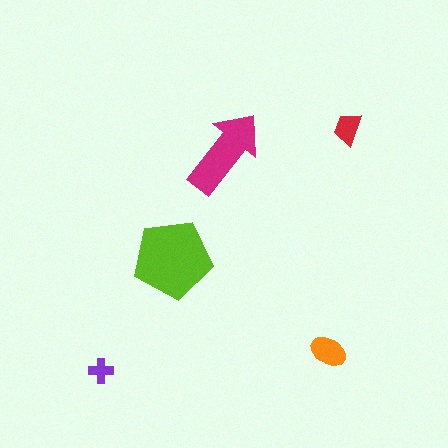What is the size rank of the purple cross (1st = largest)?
5th.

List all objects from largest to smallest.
The lime pentagon, the magenta arrow, the orange ellipse, the red trapezoid, the purple cross.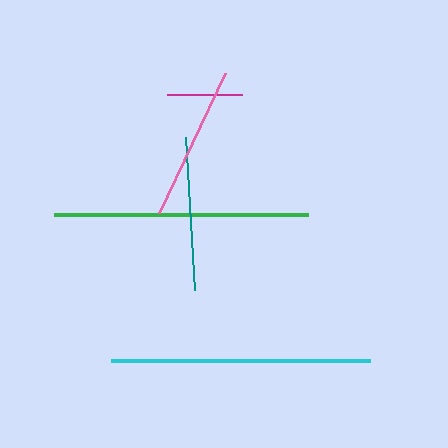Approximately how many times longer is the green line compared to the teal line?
The green line is approximately 1.7 times the length of the teal line.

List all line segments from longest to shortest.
From longest to shortest: cyan, green, pink, teal, magenta.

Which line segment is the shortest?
The magenta line is the shortest at approximately 75 pixels.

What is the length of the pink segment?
The pink segment is approximately 155 pixels long.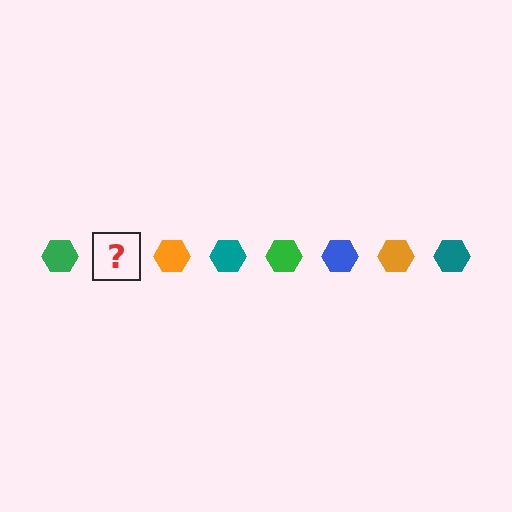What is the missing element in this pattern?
The missing element is a blue hexagon.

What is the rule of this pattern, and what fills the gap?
The rule is that the pattern cycles through green, blue, orange, teal hexagons. The gap should be filled with a blue hexagon.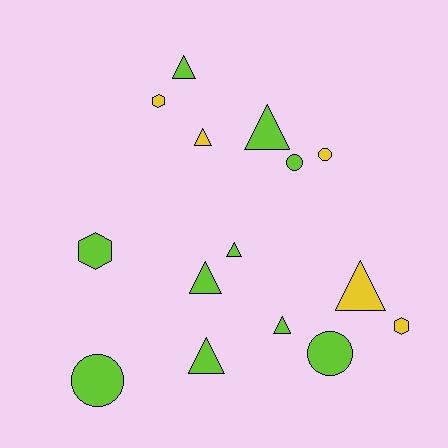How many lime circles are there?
There are 3 lime circles.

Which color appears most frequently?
Lime, with 10 objects.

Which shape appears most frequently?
Triangle, with 8 objects.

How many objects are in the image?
There are 15 objects.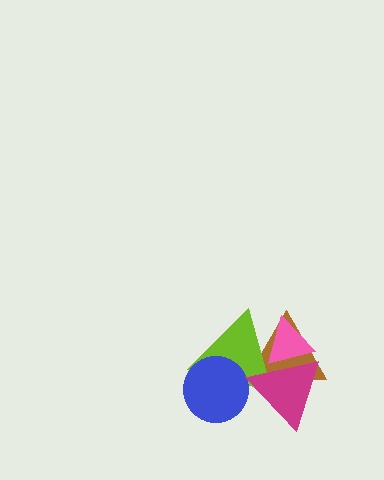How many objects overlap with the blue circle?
1 object overlaps with the blue circle.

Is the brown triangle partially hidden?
Yes, it is partially covered by another shape.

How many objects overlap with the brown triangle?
3 objects overlap with the brown triangle.